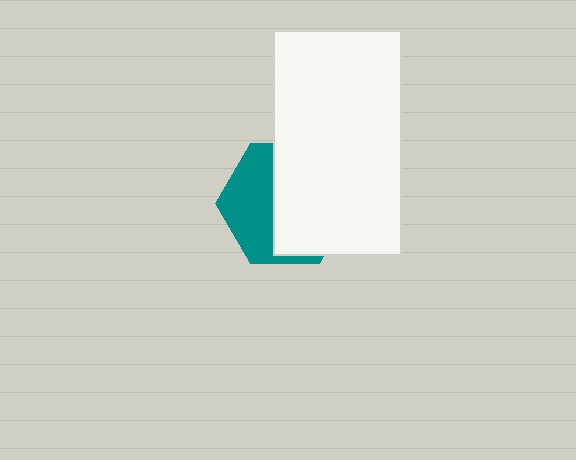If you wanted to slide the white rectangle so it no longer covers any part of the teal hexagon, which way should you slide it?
Slide it right — that is the most direct way to separate the two shapes.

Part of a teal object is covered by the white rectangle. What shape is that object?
It is a hexagon.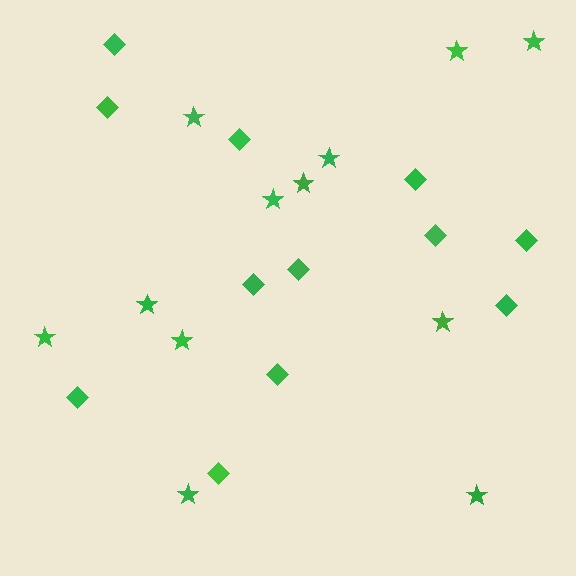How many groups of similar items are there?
There are 2 groups: one group of stars (12) and one group of diamonds (12).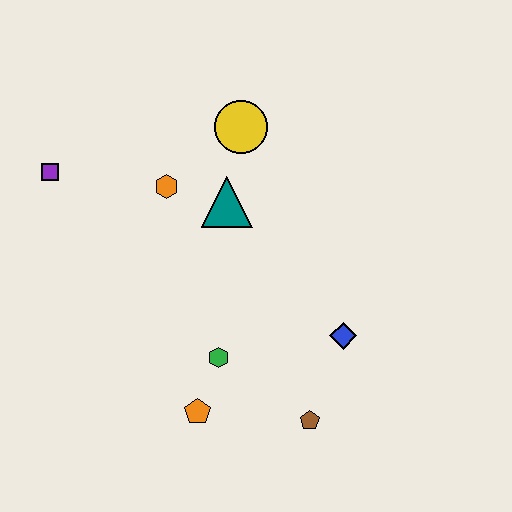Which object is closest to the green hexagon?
The orange pentagon is closest to the green hexagon.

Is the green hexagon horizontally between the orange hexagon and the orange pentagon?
No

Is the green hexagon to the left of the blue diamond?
Yes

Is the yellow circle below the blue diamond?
No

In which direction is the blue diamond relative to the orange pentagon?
The blue diamond is to the right of the orange pentagon.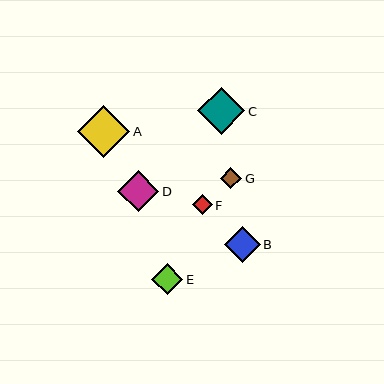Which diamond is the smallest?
Diamond F is the smallest with a size of approximately 20 pixels.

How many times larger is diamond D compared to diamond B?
Diamond D is approximately 1.2 times the size of diamond B.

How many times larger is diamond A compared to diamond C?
Diamond A is approximately 1.1 times the size of diamond C.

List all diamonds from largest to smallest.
From largest to smallest: A, C, D, B, E, G, F.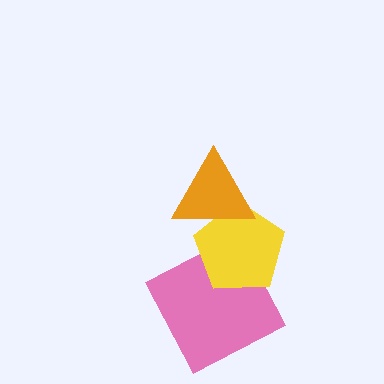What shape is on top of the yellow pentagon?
The orange triangle is on top of the yellow pentagon.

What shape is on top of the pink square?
The yellow pentagon is on top of the pink square.